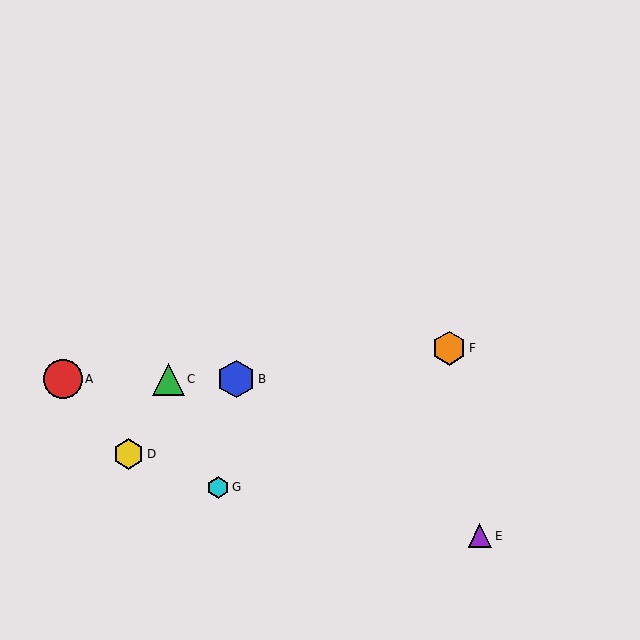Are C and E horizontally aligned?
No, C is at y≈379 and E is at y≈536.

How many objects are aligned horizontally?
3 objects (A, B, C) are aligned horizontally.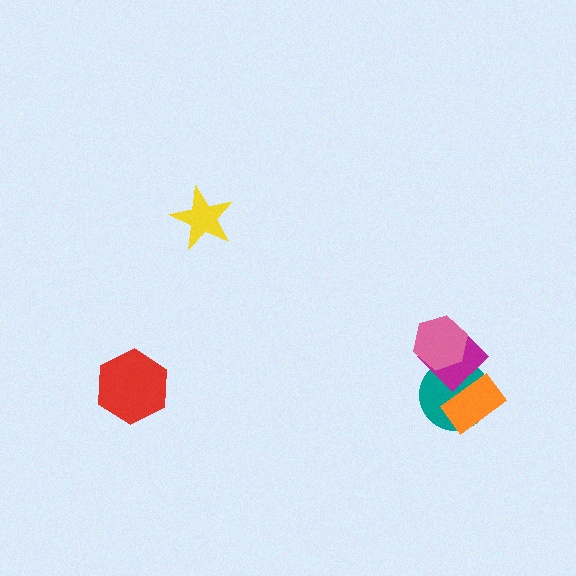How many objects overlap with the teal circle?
3 objects overlap with the teal circle.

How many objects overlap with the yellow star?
0 objects overlap with the yellow star.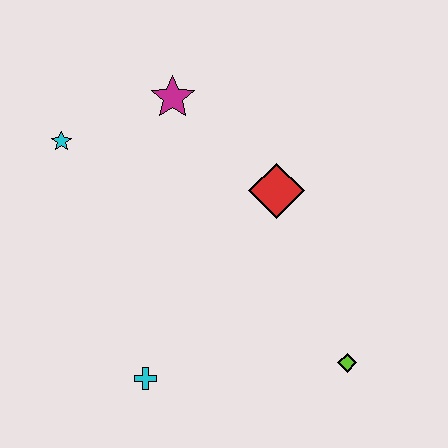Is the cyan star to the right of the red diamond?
No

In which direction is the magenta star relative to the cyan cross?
The magenta star is above the cyan cross.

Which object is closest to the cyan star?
The magenta star is closest to the cyan star.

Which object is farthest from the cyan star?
The lime diamond is farthest from the cyan star.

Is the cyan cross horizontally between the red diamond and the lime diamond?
No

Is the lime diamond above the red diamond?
No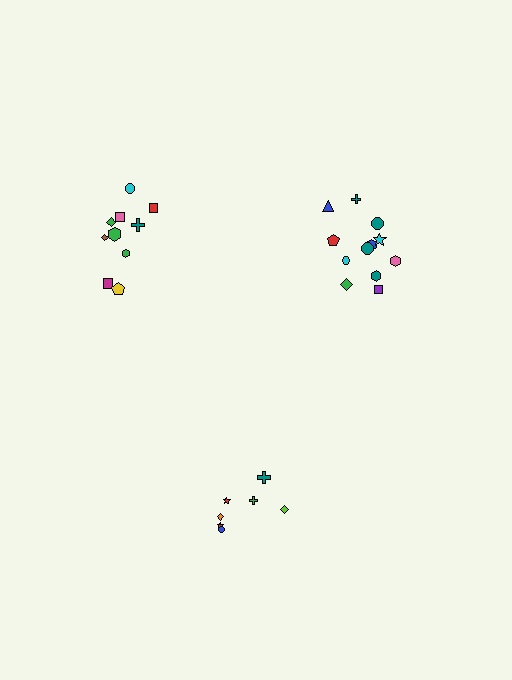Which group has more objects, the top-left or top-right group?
The top-right group.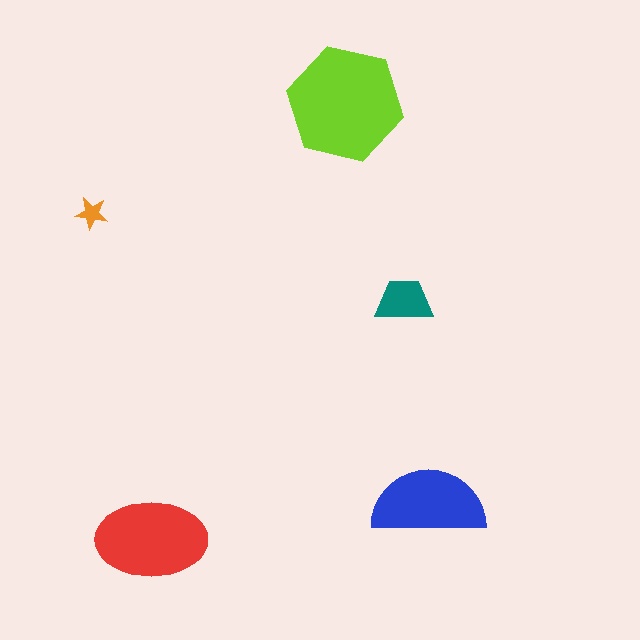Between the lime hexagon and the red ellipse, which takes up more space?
The lime hexagon.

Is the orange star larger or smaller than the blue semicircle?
Smaller.